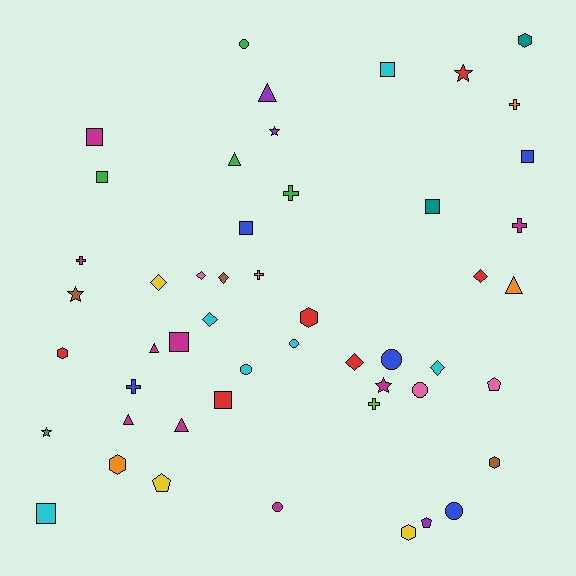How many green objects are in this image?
There are 5 green objects.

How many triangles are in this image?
There are 6 triangles.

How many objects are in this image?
There are 50 objects.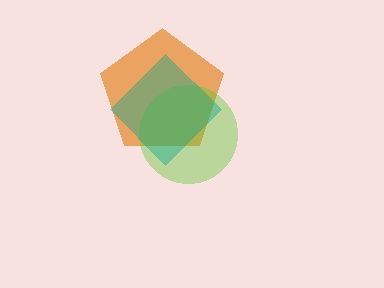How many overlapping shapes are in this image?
There are 3 overlapping shapes in the image.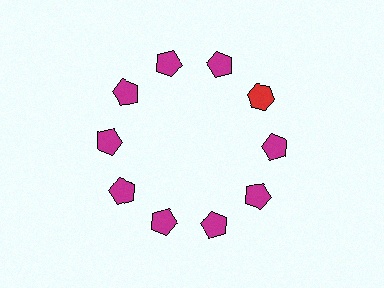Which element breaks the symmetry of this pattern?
The red hexagon at roughly the 2 o'clock position breaks the symmetry. All other shapes are magenta pentagons.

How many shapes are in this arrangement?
There are 10 shapes arranged in a ring pattern.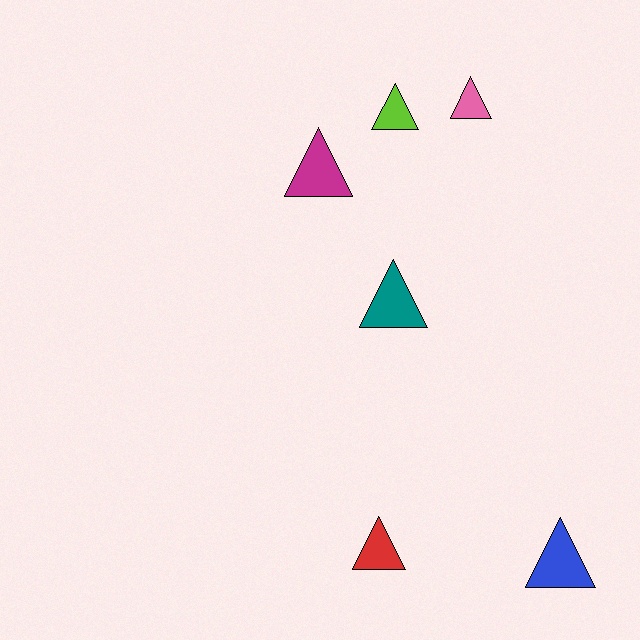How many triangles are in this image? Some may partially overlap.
There are 6 triangles.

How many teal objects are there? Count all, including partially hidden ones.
There is 1 teal object.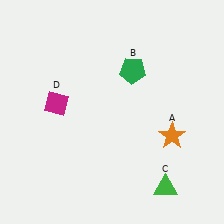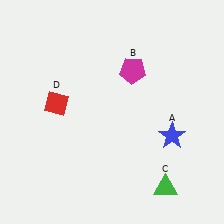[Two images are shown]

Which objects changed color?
A changed from orange to blue. B changed from green to magenta. D changed from magenta to red.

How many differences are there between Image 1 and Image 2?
There are 3 differences between the two images.